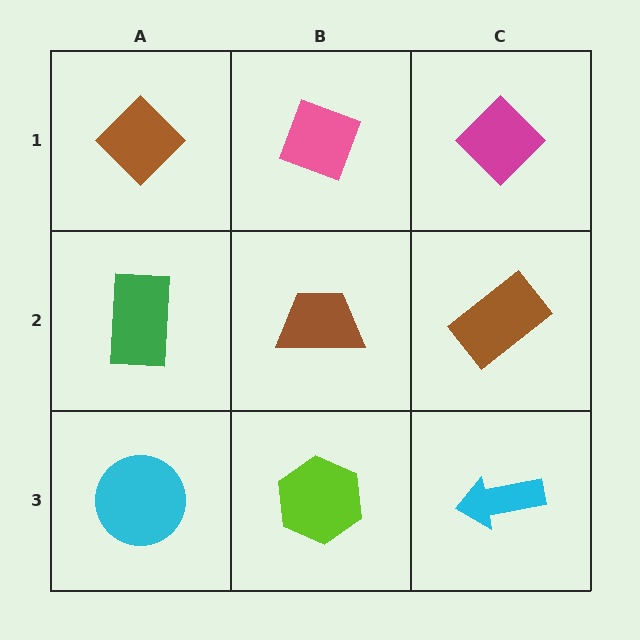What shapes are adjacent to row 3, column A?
A green rectangle (row 2, column A), a lime hexagon (row 3, column B).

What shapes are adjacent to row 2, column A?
A brown diamond (row 1, column A), a cyan circle (row 3, column A), a brown trapezoid (row 2, column B).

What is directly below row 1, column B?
A brown trapezoid.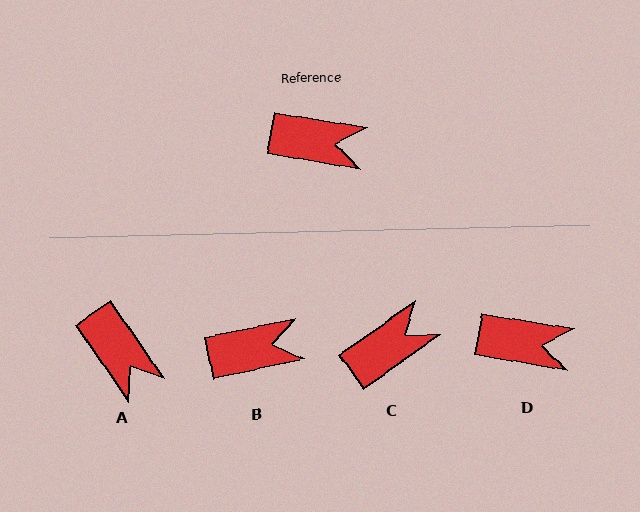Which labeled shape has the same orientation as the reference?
D.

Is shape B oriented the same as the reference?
No, it is off by about 21 degrees.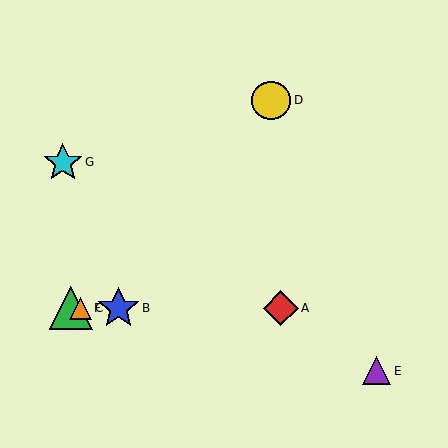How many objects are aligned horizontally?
4 objects (A, B, C, F) are aligned horizontally.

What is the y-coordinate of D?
Object D is at y≈100.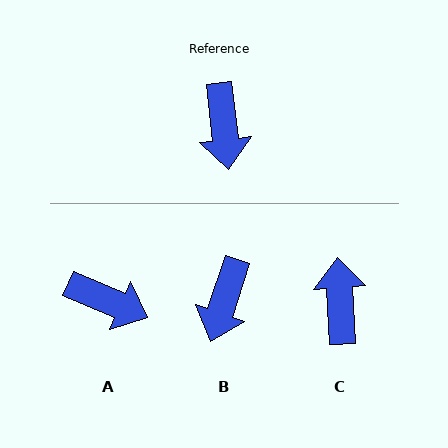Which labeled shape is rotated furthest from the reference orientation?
C, about 177 degrees away.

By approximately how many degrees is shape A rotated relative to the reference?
Approximately 60 degrees counter-clockwise.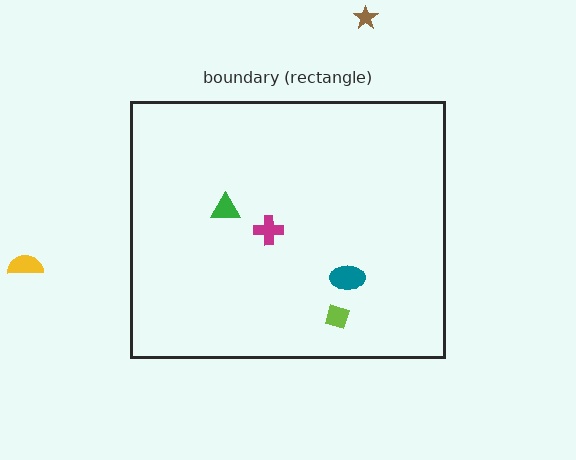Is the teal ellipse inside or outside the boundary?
Inside.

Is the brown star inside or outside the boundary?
Outside.